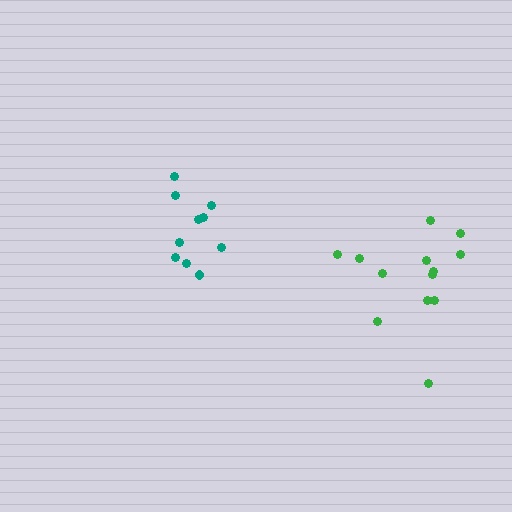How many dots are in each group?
Group 1: 10 dots, Group 2: 13 dots (23 total).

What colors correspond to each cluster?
The clusters are colored: teal, green.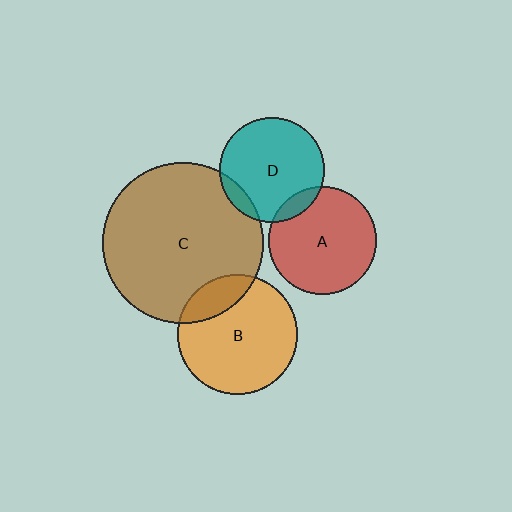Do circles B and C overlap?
Yes.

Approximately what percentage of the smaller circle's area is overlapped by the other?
Approximately 20%.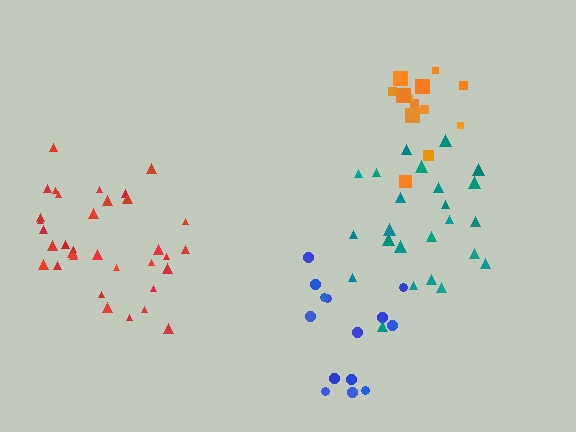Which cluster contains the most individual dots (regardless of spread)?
Red (34).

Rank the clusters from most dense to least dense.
orange, red, teal, blue.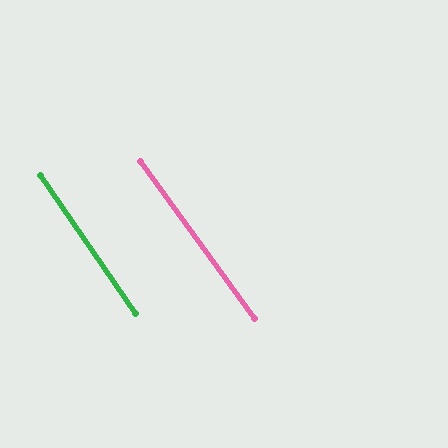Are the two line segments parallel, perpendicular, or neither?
Parallel — their directions differ by only 1.3°.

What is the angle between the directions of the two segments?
Approximately 1 degree.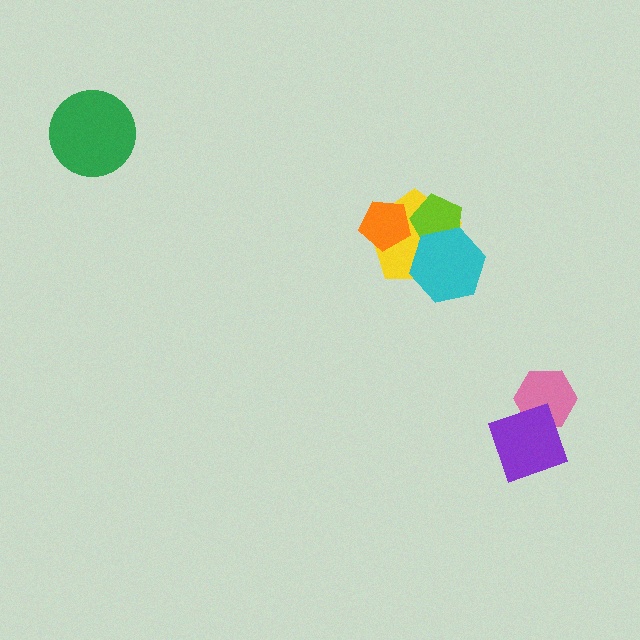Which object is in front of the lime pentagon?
The cyan hexagon is in front of the lime pentagon.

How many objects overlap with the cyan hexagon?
2 objects overlap with the cyan hexagon.